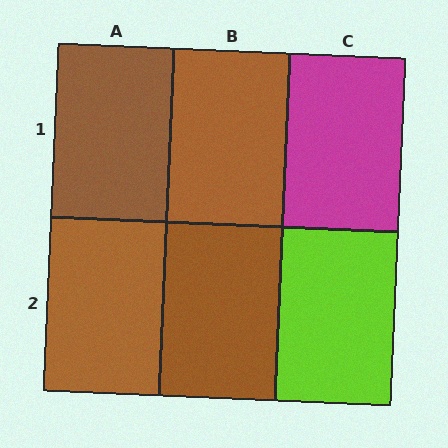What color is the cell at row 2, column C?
Lime.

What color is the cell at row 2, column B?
Brown.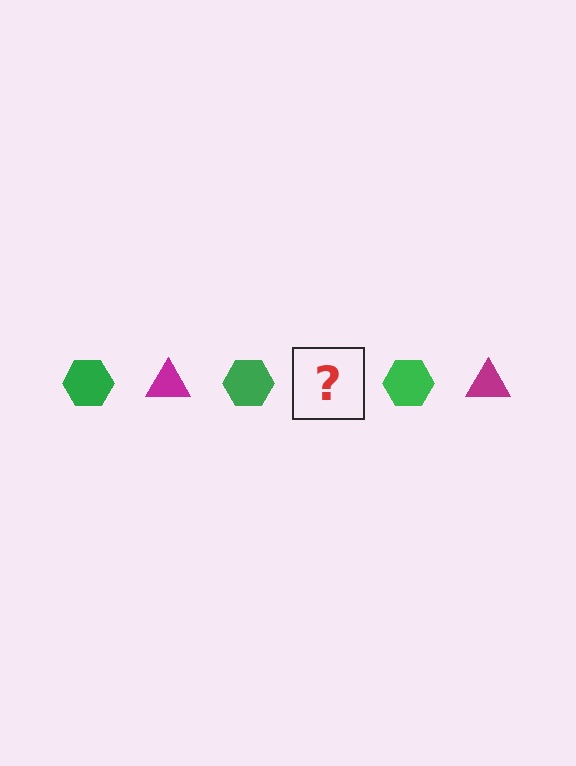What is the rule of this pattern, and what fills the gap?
The rule is that the pattern alternates between green hexagon and magenta triangle. The gap should be filled with a magenta triangle.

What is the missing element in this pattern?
The missing element is a magenta triangle.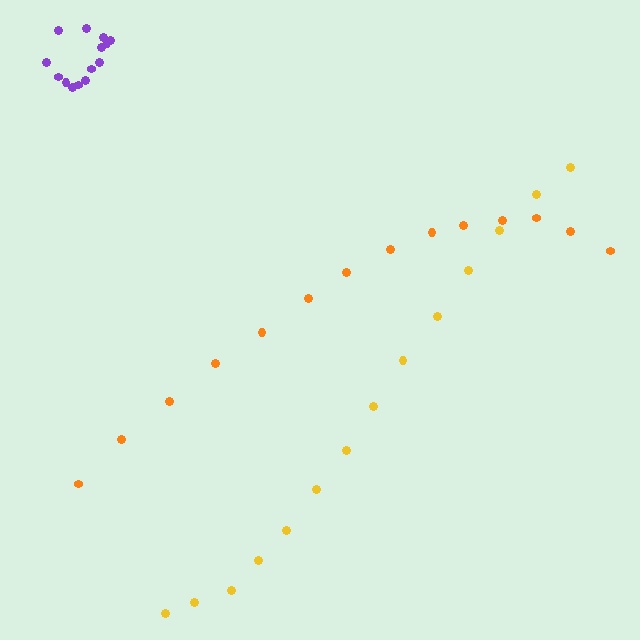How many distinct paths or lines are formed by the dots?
There are 3 distinct paths.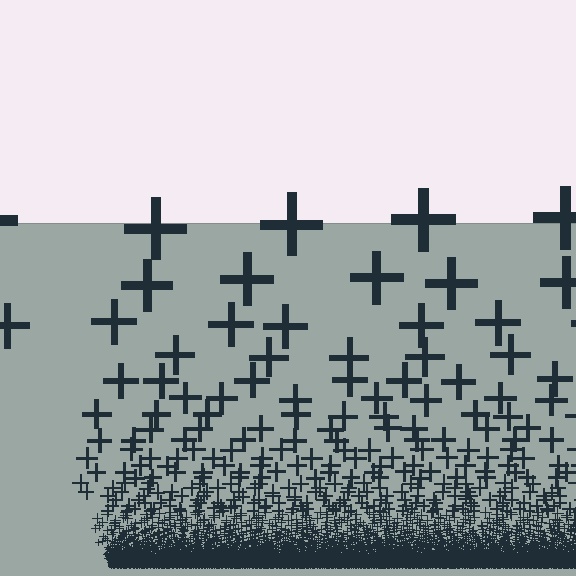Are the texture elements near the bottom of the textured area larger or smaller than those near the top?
Smaller. The gradient is inverted — elements near the bottom are smaller and denser.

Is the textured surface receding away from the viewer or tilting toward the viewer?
The surface appears to tilt toward the viewer. Texture elements get larger and sparser toward the top.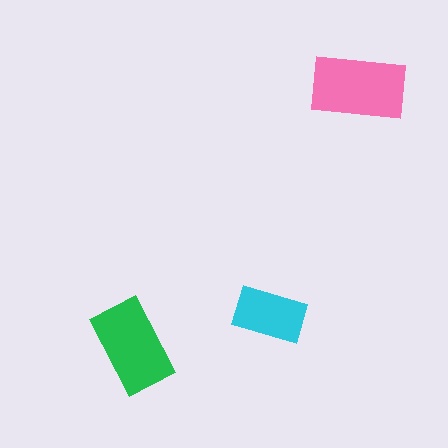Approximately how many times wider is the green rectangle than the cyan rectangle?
About 1.5 times wider.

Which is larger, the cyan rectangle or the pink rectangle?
The pink one.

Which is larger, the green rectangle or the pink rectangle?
The pink one.